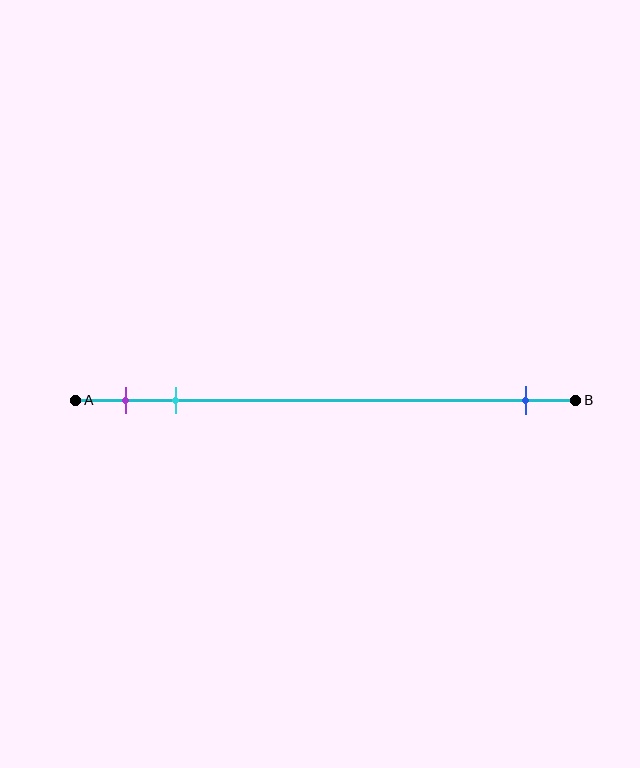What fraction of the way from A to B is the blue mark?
The blue mark is approximately 90% (0.9) of the way from A to B.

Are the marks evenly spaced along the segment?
No, the marks are not evenly spaced.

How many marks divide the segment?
There are 3 marks dividing the segment.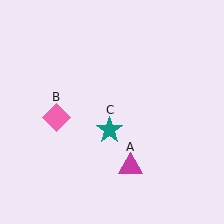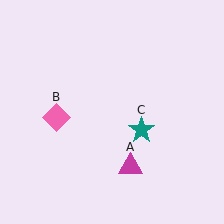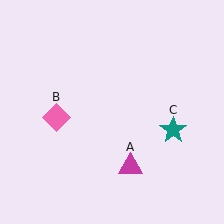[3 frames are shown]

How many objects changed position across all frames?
1 object changed position: teal star (object C).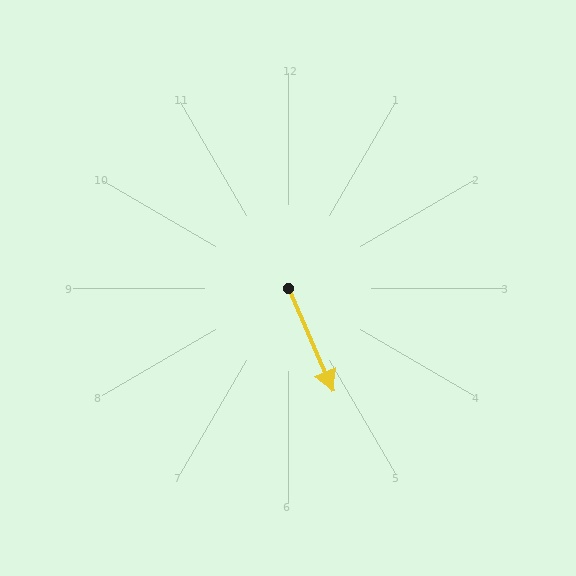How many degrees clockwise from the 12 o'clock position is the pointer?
Approximately 156 degrees.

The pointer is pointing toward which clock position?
Roughly 5 o'clock.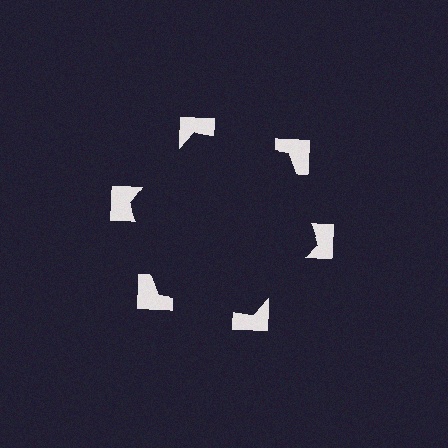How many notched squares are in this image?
There are 6 — one at each vertex of the illusory hexagon.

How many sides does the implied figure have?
6 sides.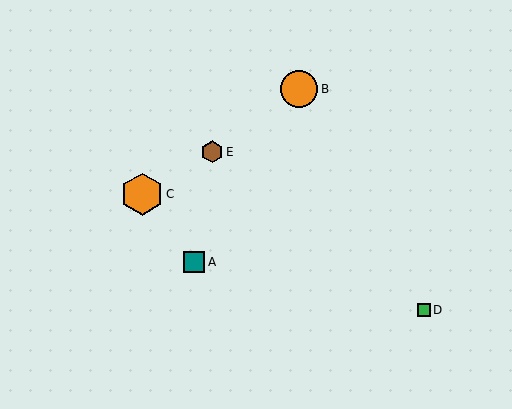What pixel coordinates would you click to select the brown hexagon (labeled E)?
Click at (212, 152) to select the brown hexagon E.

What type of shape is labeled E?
Shape E is a brown hexagon.